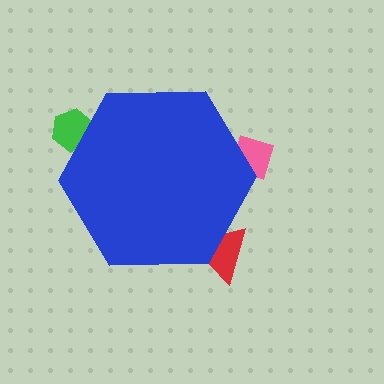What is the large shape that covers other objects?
A blue hexagon.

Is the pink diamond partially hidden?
Yes, the pink diamond is partially hidden behind the blue hexagon.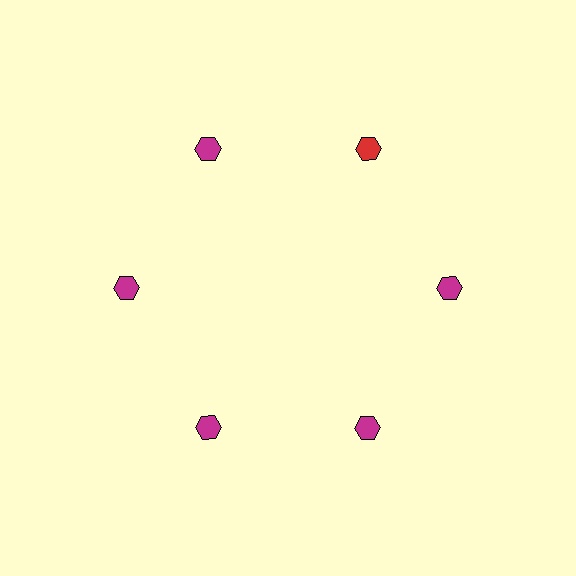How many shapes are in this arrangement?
There are 6 shapes arranged in a ring pattern.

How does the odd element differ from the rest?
It has a different color: red instead of magenta.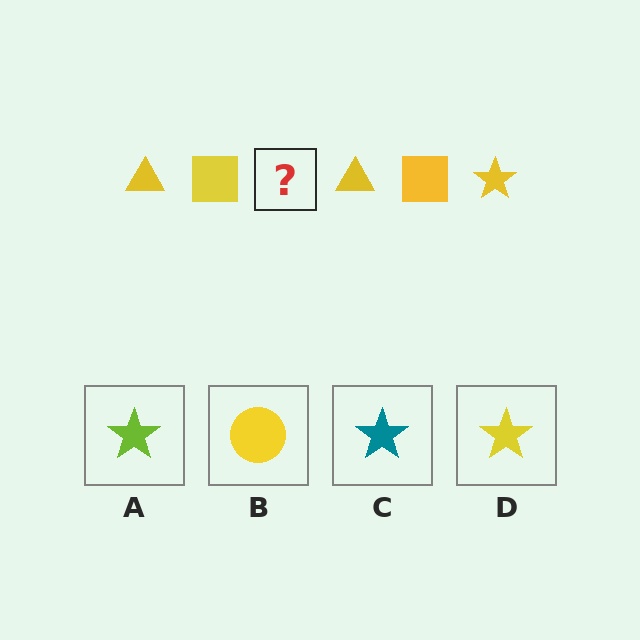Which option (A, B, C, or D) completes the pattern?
D.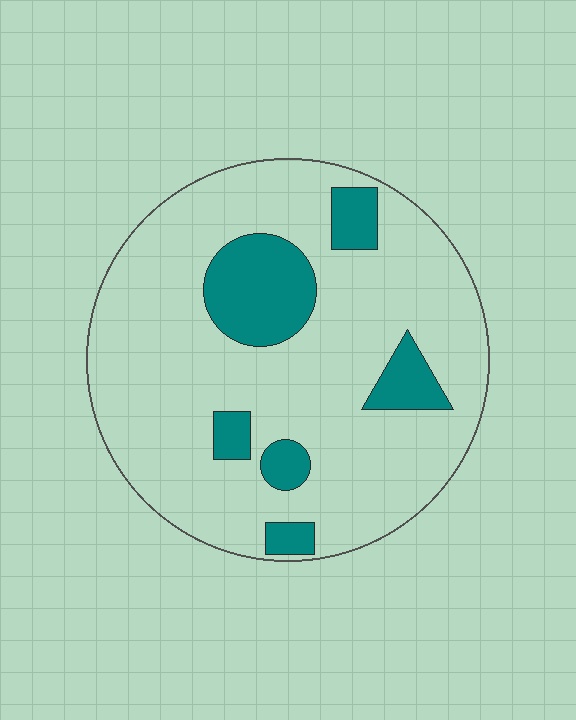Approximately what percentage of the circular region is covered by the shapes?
Approximately 20%.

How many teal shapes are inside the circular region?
6.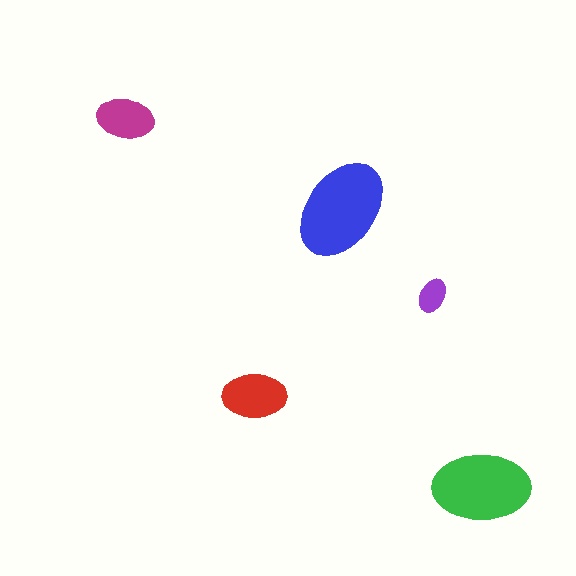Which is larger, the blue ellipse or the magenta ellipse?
The blue one.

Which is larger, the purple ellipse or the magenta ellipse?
The magenta one.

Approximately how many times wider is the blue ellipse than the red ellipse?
About 1.5 times wider.